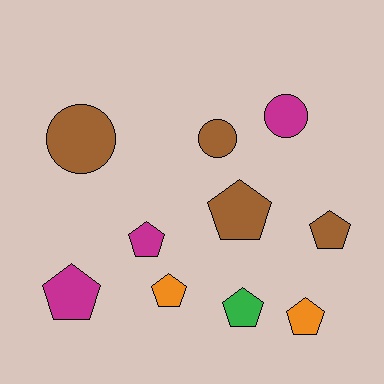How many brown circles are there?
There are 2 brown circles.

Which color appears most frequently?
Brown, with 4 objects.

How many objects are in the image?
There are 10 objects.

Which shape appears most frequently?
Pentagon, with 7 objects.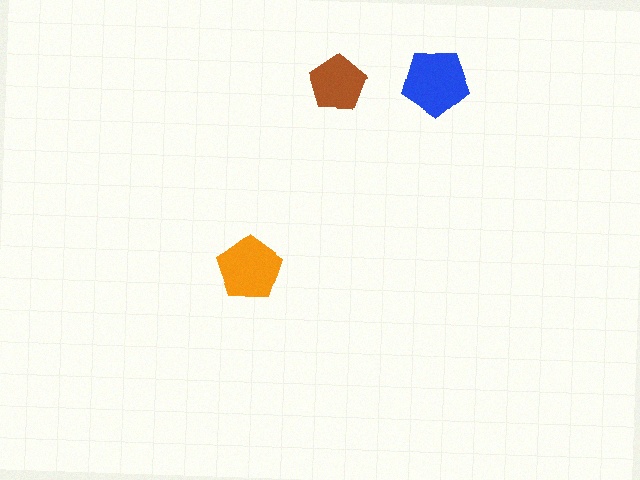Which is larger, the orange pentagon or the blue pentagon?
The blue one.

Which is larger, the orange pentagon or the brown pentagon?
The orange one.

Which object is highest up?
The blue pentagon is topmost.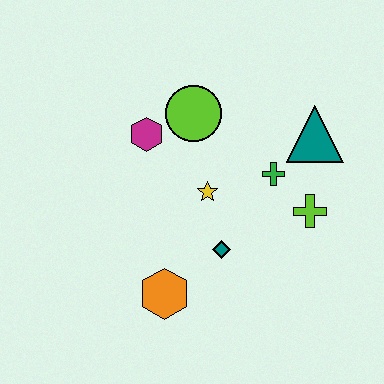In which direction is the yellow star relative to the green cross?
The yellow star is to the left of the green cross.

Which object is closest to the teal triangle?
The green cross is closest to the teal triangle.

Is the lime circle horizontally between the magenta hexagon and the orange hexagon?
No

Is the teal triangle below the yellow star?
No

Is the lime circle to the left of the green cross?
Yes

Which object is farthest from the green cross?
The orange hexagon is farthest from the green cross.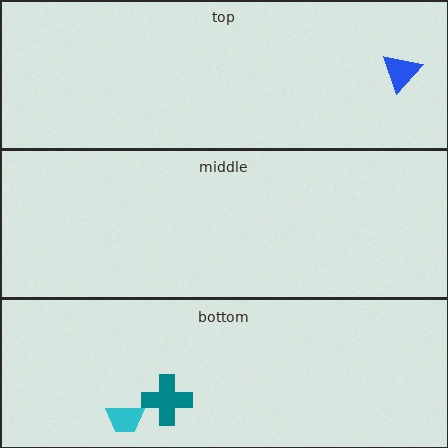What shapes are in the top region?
The blue triangle.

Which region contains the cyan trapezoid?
The bottom region.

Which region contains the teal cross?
The bottom region.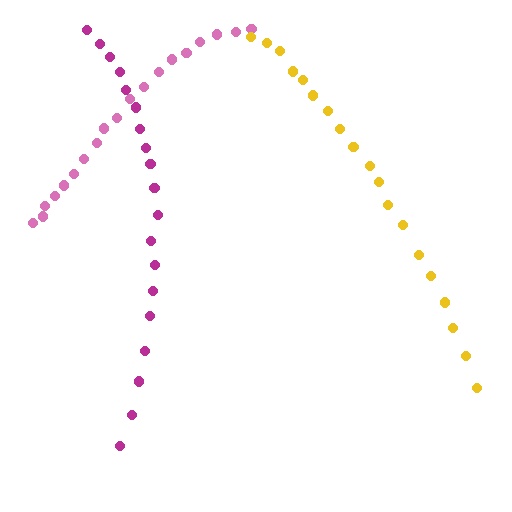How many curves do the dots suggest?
There are 3 distinct paths.